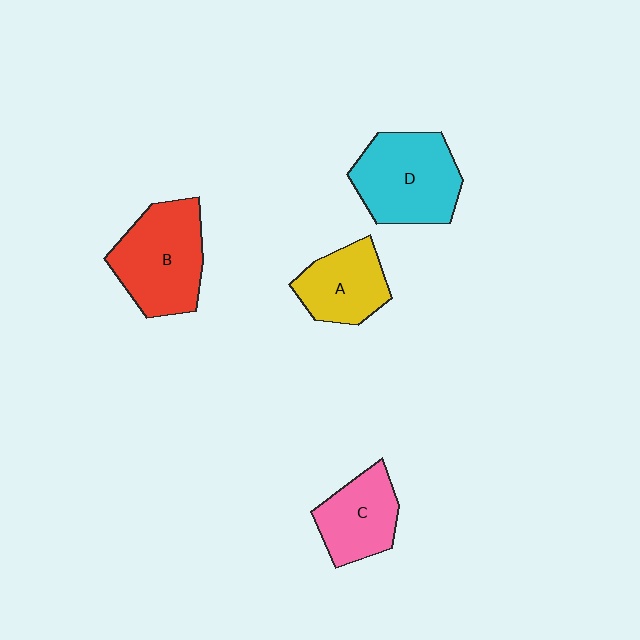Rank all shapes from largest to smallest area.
From largest to smallest: B (red), D (cyan), C (pink), A (yellow).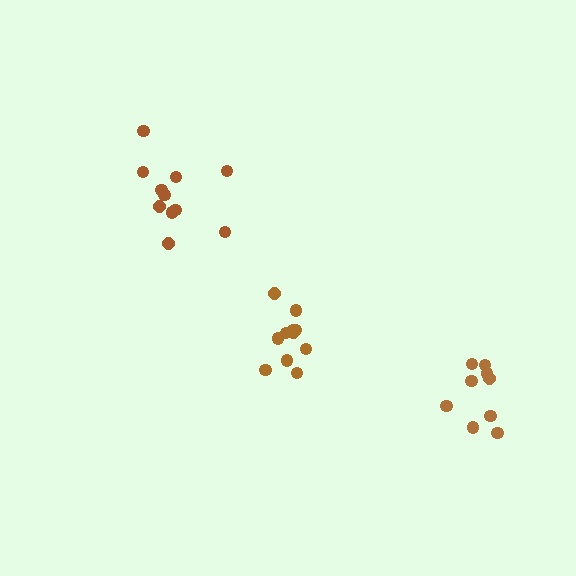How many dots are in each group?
Group 1: 11 dots, Group 2: 9 dots, Group 3: 11 dots (31 total).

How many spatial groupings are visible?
There are 3 spatial groupings.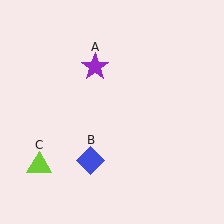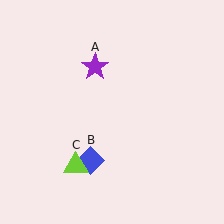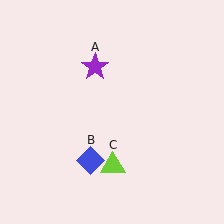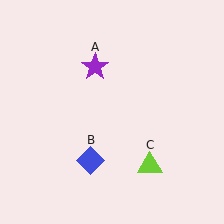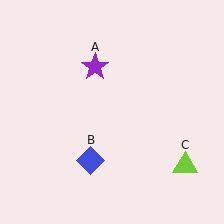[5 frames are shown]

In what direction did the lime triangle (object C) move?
The lime triangle (object C) moved right.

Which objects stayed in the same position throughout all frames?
Purple star (object A) and blue diamond (object B) remained stationary.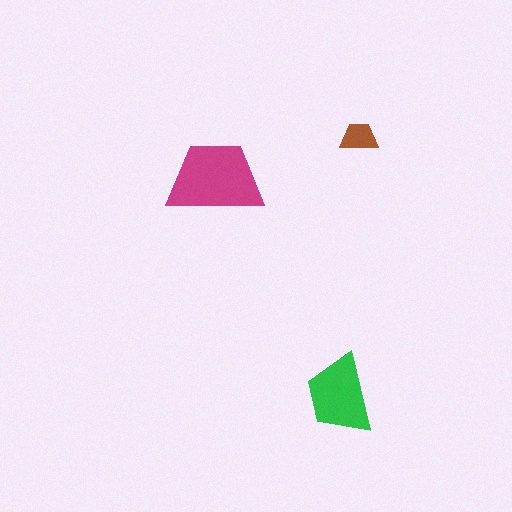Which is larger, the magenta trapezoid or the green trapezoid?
The magenta one.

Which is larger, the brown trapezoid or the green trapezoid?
The green one.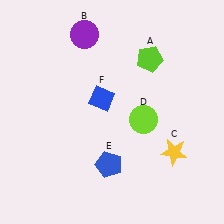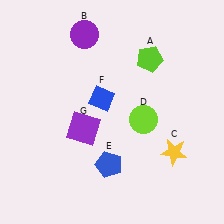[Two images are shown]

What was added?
A purple square (G) was added in Image 2.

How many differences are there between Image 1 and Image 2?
There is 1 difference between the two images.